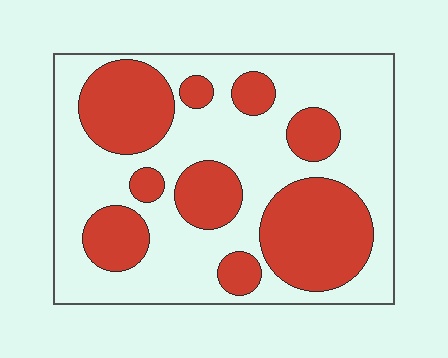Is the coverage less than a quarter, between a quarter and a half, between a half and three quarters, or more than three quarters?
Between a quarter and a half.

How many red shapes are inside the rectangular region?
9.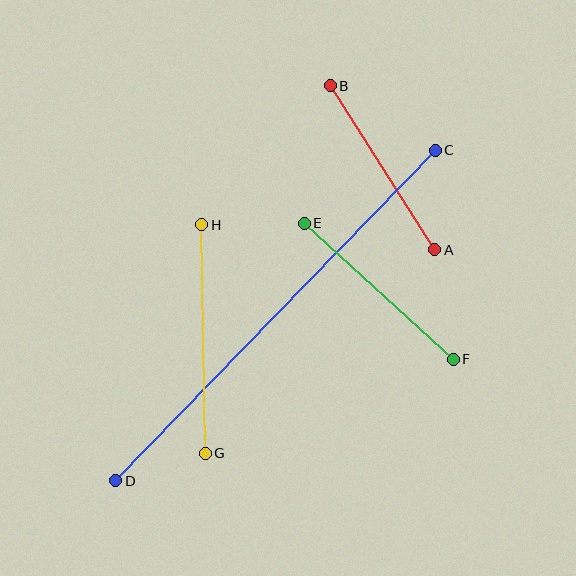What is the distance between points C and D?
The distance is approximately 460 pixels.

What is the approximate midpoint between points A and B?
The midpoint is at approximately (383, 168) pixels.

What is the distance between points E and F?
The distance is approximately 202 pixels.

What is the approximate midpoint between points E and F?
The midpoint is at approximately (379, 291) pixels.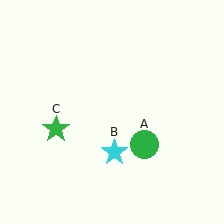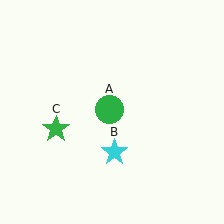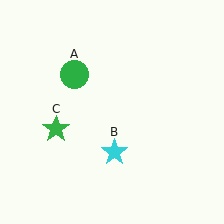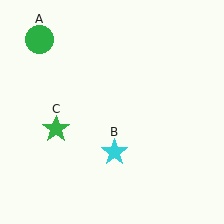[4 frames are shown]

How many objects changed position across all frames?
1 object changed position: green circle (object A).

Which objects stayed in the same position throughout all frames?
Cyan star (object B) and green star (object C) remained stationary.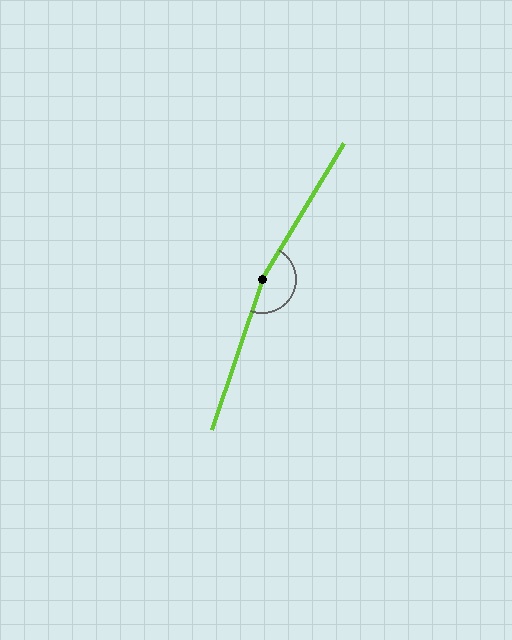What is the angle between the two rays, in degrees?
Approximately 168 degrees.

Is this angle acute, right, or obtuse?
It is obtuse.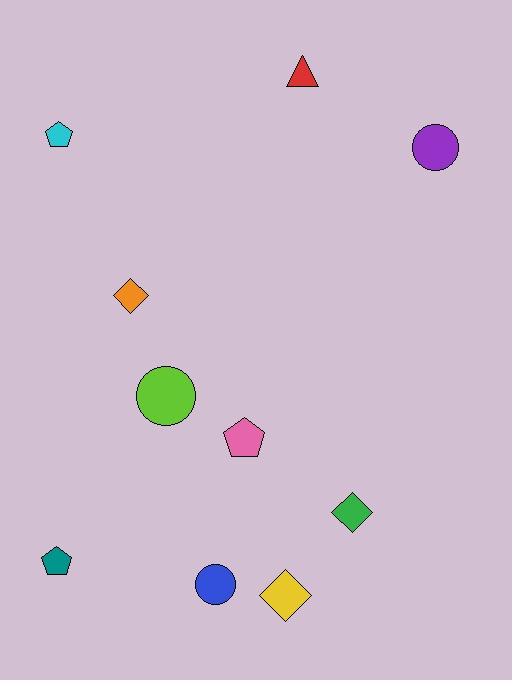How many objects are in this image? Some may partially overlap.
There are 10 objects.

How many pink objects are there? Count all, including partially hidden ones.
There is 1 pink object.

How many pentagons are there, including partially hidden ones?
There are 3 pentagons.